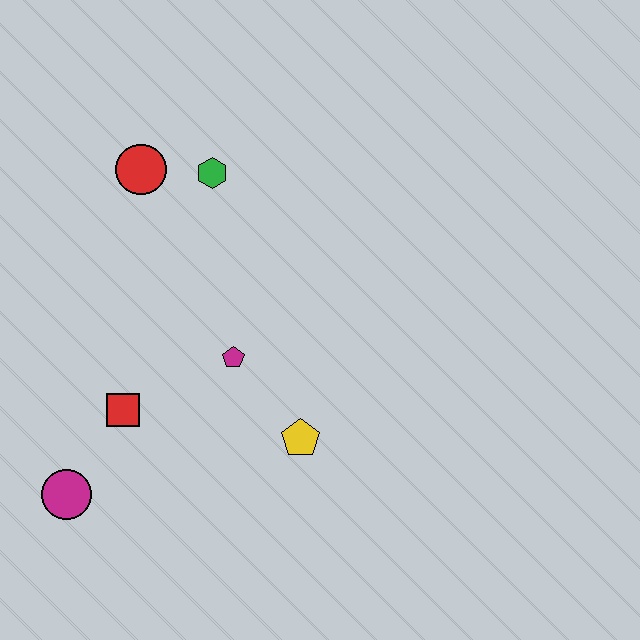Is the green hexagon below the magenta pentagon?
No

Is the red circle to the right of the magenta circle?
Yes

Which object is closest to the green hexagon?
The red circle is closest to the green hexagon.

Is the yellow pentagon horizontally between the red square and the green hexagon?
No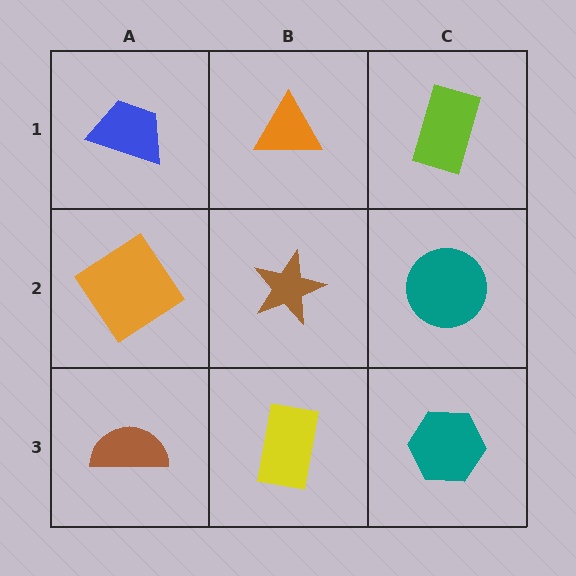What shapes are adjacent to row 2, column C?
A lime rectangle (row 1, column C), a teal hexagon (row 3, column C), a brown star (row 2, column B).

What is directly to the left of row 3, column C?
A yellow rectangle.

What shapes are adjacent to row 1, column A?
An orange diamond (row 2, column A), an orange triangle (row 1, column B).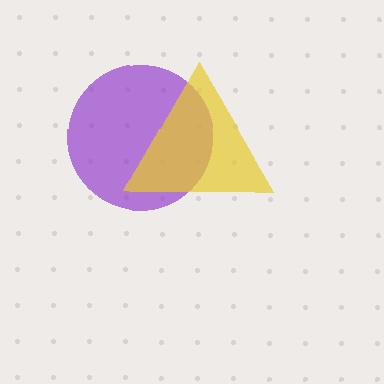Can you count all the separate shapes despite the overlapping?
Yes, there are 2 separate shapes.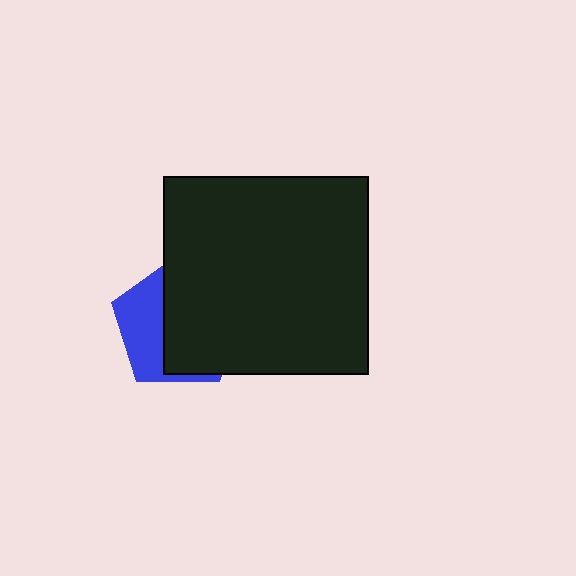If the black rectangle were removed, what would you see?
You would see the complete blue pentagon.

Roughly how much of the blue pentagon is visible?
A small part of it is visible (roughly 38%).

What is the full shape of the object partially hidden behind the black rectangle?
The partially hidden object is a blue pentagon.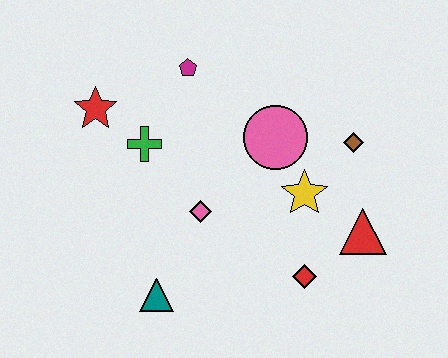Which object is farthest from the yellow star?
The red star is farthest from the yellow star.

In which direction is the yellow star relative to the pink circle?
The yellow star is below the pink circle.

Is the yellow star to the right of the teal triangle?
Yes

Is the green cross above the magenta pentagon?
No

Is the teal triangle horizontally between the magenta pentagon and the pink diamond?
No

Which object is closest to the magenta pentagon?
The green cross is closest to the magenta pentagon.